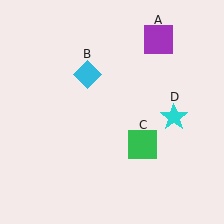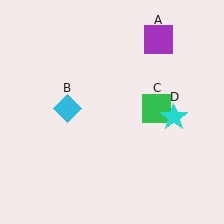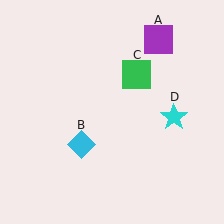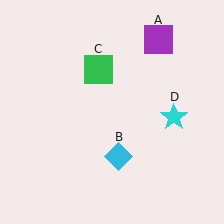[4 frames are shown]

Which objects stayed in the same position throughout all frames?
Purple square (object A) and cyan star (object D) remained stationary.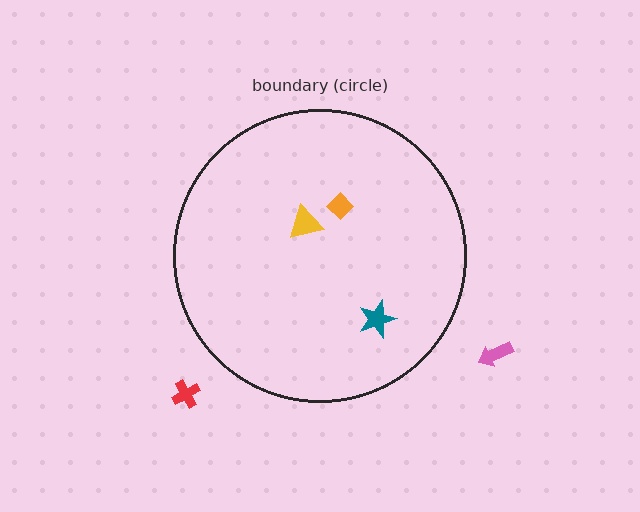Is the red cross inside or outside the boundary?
Outside.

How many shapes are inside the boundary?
3 inside, 2 outside.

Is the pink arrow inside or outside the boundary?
Outside.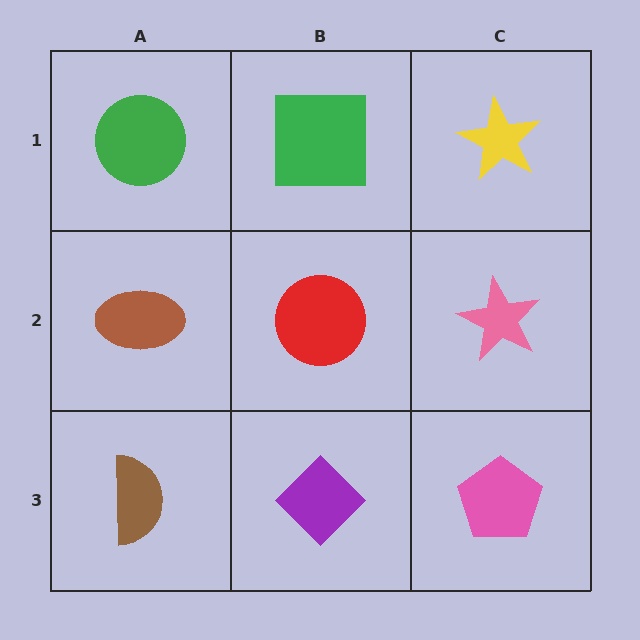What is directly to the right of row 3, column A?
A purple diamond.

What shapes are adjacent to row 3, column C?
A pink star (row 2, column C), a purple diamond (row 3, column B).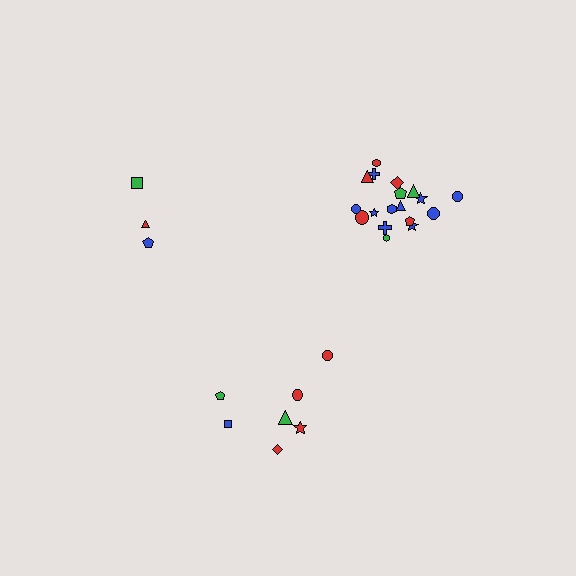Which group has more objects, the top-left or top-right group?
The top-right group.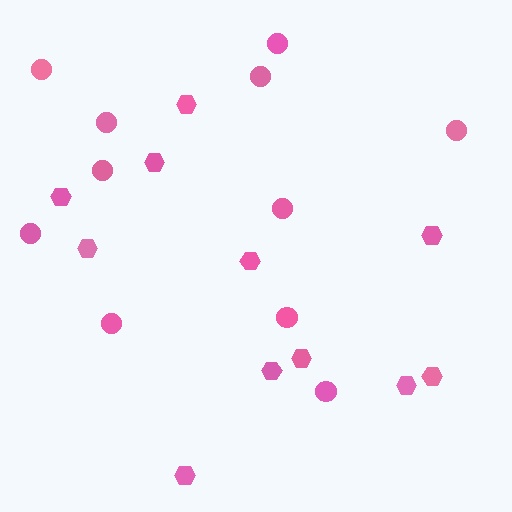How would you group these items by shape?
There are 2 groups: one group of circles (11) and one group of hexagons (11).